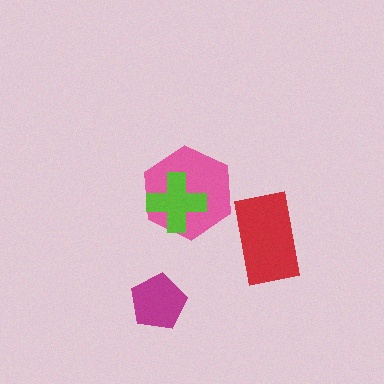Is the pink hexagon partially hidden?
Yes, it is partially covered by another shape.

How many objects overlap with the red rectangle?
0 objects overlap with the red rectangle.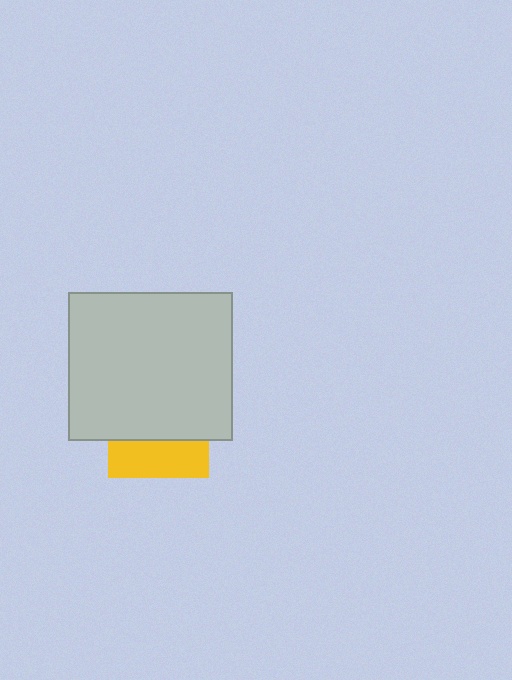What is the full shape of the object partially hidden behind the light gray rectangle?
The partially hidden object is a yellow square.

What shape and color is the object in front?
The object in front is a light gray rectangle.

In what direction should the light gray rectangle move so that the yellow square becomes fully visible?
The light gray rectangle should move up. That is the shortest direction to clear the overlap and leave the yellow square fully visible.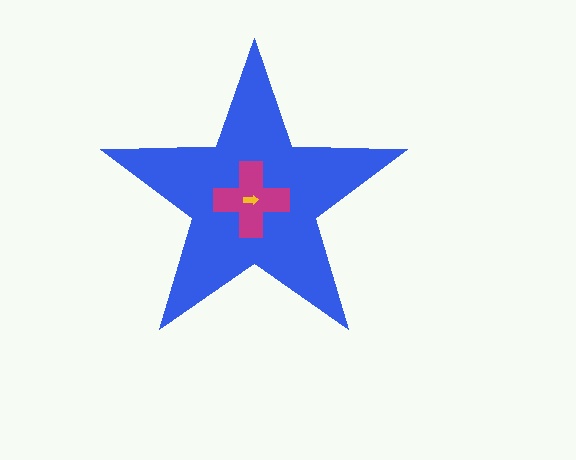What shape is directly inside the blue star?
The magenta cross.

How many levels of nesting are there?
3.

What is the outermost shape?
The blue star.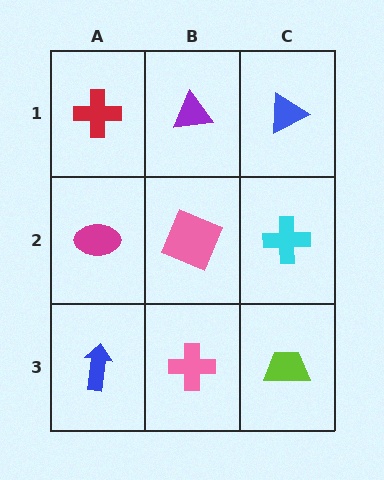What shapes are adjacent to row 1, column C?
A cyan cross (row 2, column C), a purple triangle (row 1, column B).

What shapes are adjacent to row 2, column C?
A blue triangle (row 1, column C), a lime trapezoid (row 3, column C), a pink square (row 2, column B).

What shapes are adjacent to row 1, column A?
A magenta ellipse (row 2, column A), a purple triangle (row 1, column B).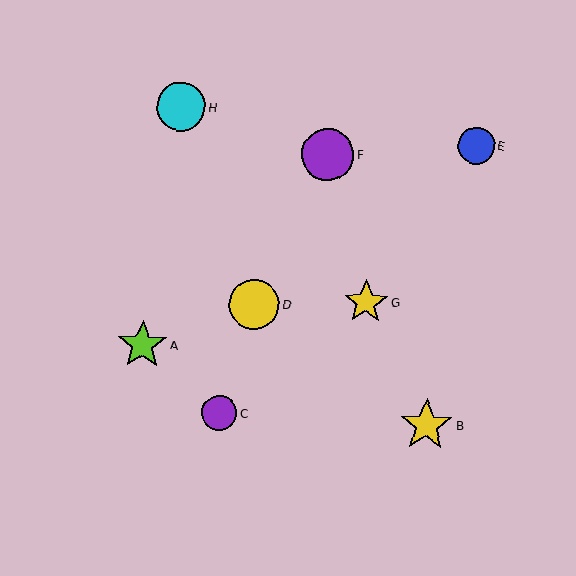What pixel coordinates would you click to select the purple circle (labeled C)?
Click at (219, 413) to select the purple circle C.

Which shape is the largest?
The yellow star (labeled B) is the largest.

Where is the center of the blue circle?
The center of the blue circle is at (477, 145).